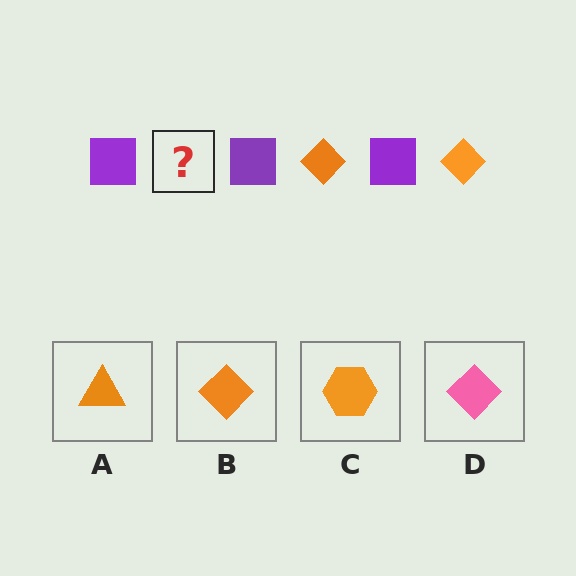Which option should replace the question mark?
Option B.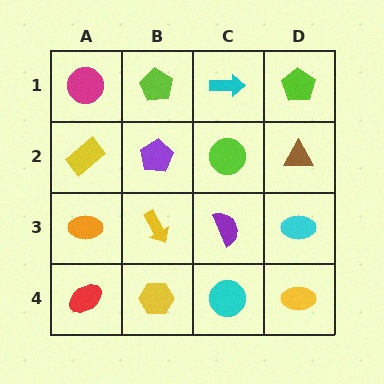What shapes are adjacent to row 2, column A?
A magenta circle (row 1, column A), an orange ellipse (row 3, column A), a purple pentagon (row 2, column B).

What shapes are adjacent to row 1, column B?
A purple pentagon (row 2, column B), a magenta circle (row 1, column A), a cyan arrow (row 1, column C).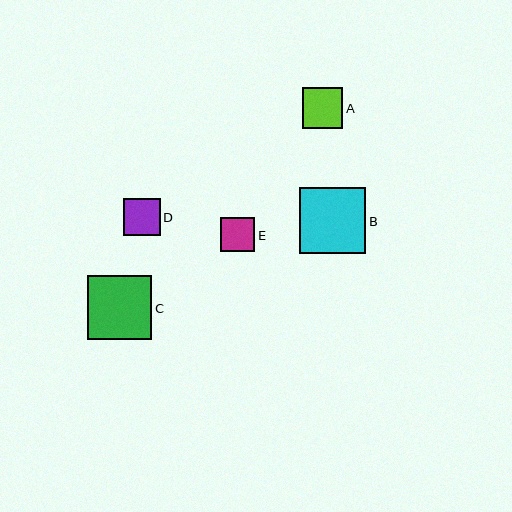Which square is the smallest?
Square E is the smallest with a size of approximately 34 pixels.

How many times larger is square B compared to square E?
Square B is approximately 2.0 times the size of square E.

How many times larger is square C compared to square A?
Square C is approximately 1.6 times the size of square A.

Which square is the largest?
Square B is the largest with a size of approximately 66 pixels.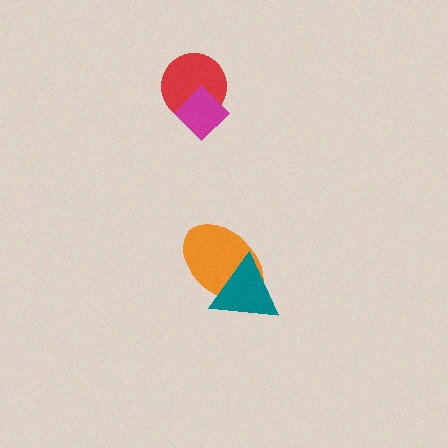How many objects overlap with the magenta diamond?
1 object overlaps with the magenta diamond.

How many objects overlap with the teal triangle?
1 object overlaps with the teal triangle.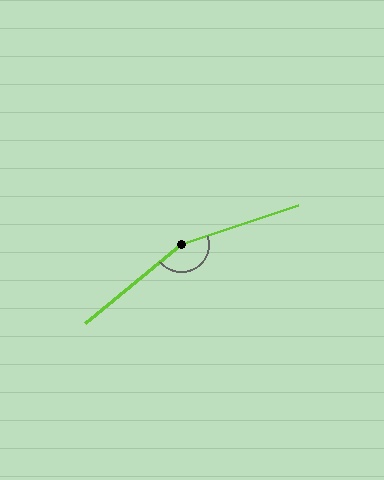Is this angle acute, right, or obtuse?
It is obtuse.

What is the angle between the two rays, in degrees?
Approximately 159 degrees.